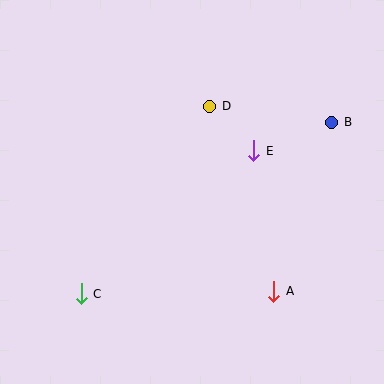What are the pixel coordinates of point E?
Point E is at (254, 151).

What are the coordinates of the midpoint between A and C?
The midpoint between A and C is at (177, 293).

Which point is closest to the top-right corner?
Point B is closest to the top-right corner.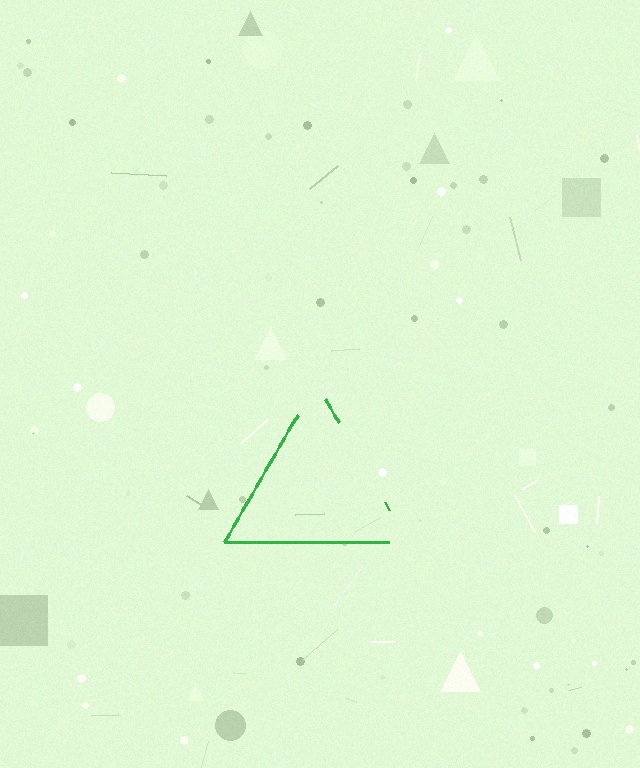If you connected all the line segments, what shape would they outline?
They would outline a triangle.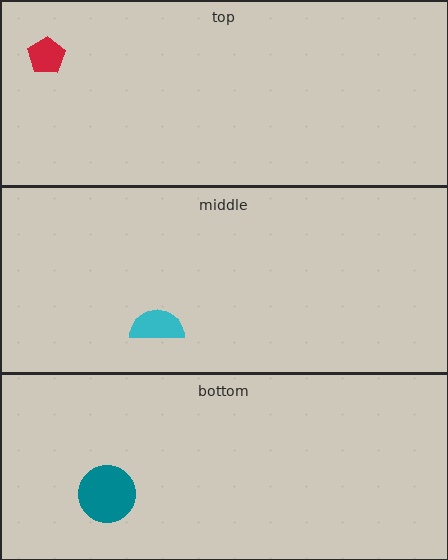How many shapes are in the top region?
1.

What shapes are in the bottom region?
The teal circle.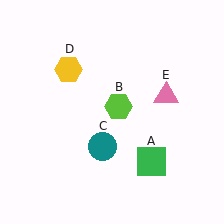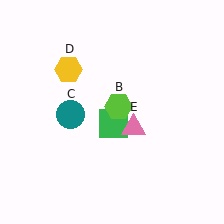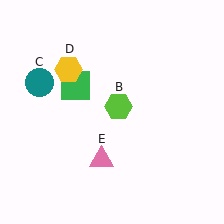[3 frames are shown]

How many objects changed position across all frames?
3 objects changed position: green square (object A), teal circle (object C), pink triangle (object E).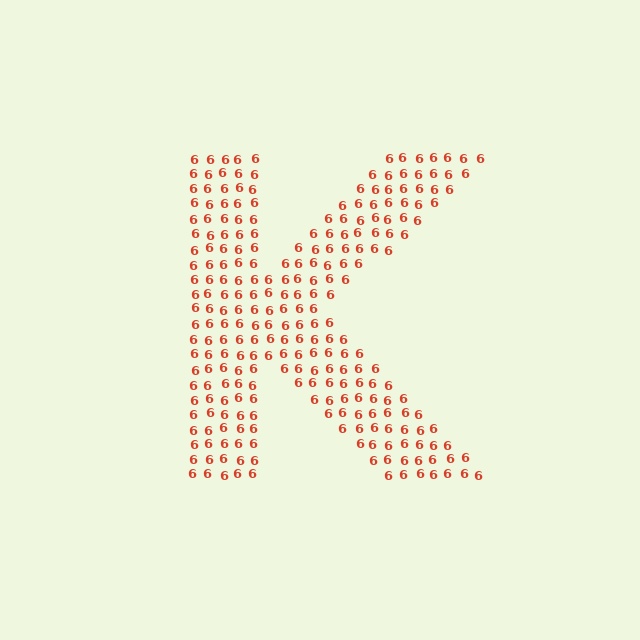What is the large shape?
The large shape is the letter K.